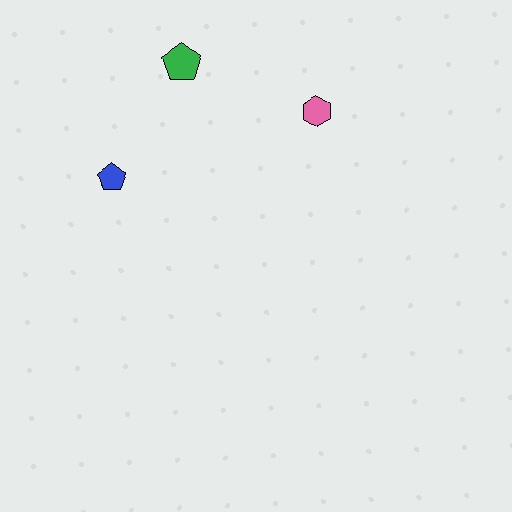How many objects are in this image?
There are 3 objects.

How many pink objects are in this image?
There is 1 pink object.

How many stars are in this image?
There are no stars.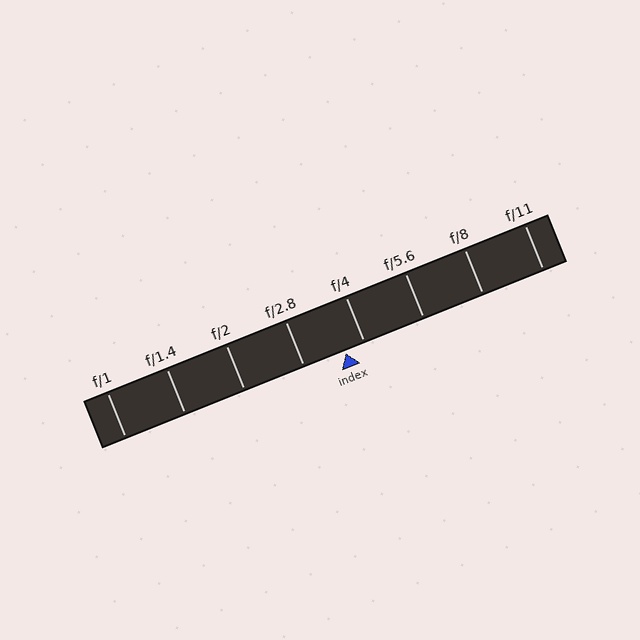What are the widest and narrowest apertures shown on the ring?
The widest aperture shown is f/1 and the narrowest is f/11.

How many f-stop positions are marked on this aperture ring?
There are 8 f-stop positions marked.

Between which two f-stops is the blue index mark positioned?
The index mark is between f/2.8 and f/4.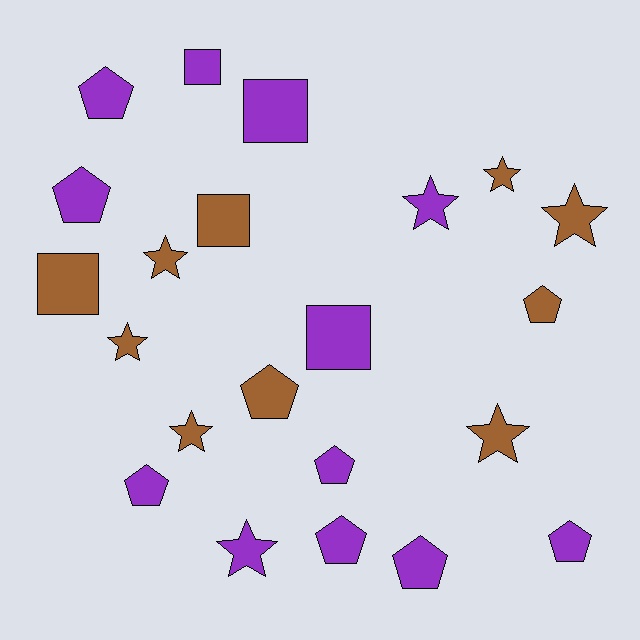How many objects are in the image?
There are 22 objects.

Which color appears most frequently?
Purple, with 12 objects.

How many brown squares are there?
There are 2 brown squares.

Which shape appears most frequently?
Pentagon, with 9 objects.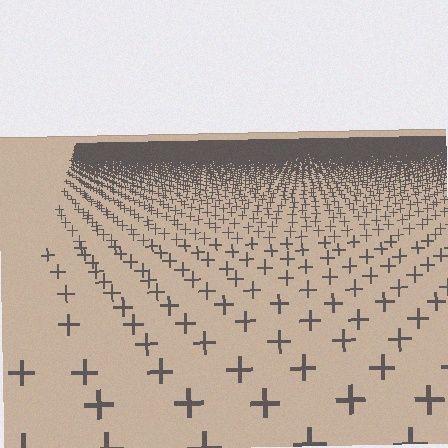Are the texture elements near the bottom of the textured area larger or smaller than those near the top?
Larger. Near the bottom, elements are closer to the viewer and appear at a bigger on-screen size.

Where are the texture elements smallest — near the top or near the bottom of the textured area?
Near the top.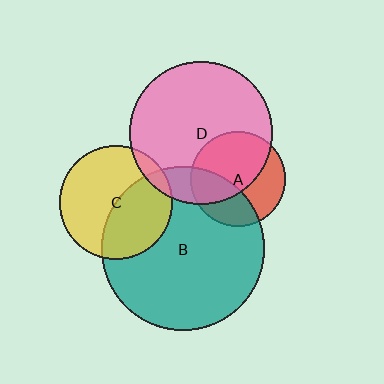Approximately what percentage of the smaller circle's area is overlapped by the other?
Approximately 15%.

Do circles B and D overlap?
Yes.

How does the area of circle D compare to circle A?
Approximately 2.3 times.